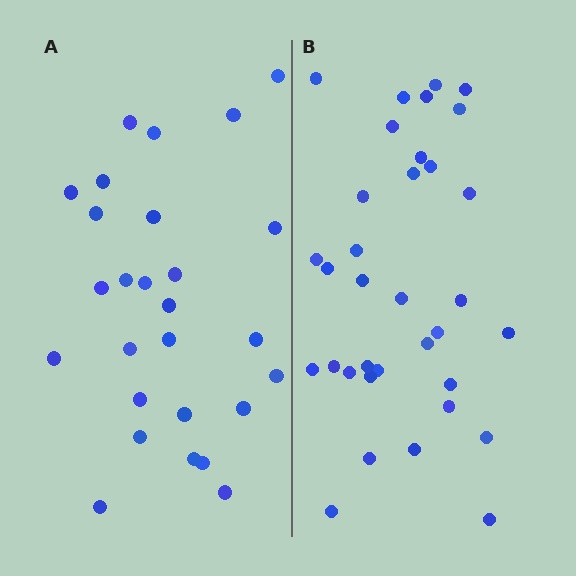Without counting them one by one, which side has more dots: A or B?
Region B (the right region) has more dots.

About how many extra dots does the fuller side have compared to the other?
Region B has roughly 8 or so more dots than region A.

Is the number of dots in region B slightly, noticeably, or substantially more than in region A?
Region B has noticeably more, but not dramatically so. The ratio is roughly 1.3 to 1.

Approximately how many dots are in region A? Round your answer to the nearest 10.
About 30 dots. (The exact count is 27, which rounds to 30.)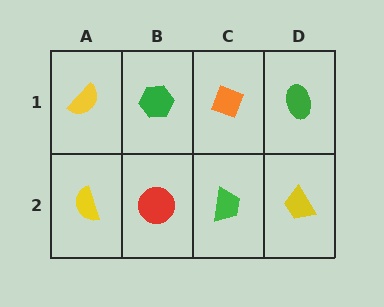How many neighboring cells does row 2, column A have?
2.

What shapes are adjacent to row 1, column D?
A yellow trapezoid (row 2, column D), an orange diamond (row 1, column C).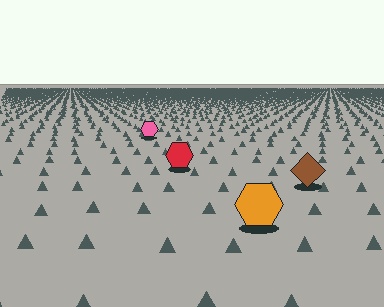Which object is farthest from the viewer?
The pink hexagon is farthest from the viewer. It appears smaller and the ground texture around it is denser.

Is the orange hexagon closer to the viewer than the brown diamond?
Yes. The orange hexagon is closer — you can tell from the texture gradient: the ground texture is coarser near it.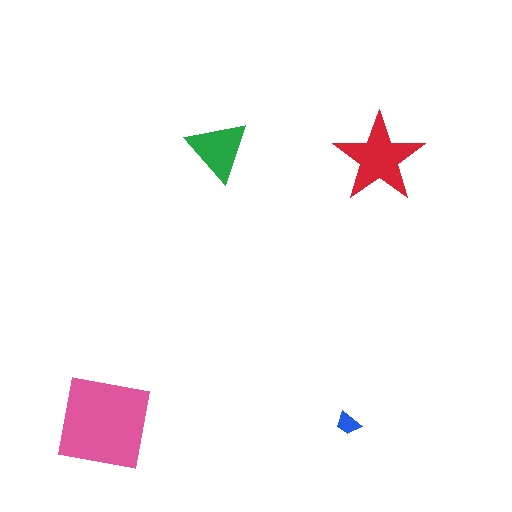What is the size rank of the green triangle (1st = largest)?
3rd.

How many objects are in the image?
There are 4 objects in the image.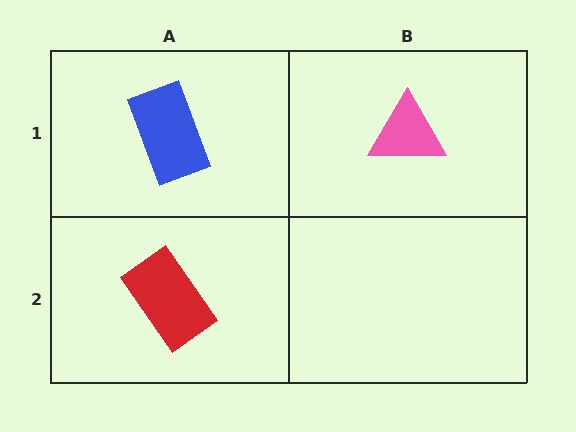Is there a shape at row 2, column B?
No, that cell is empty.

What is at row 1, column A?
A blue rectangle.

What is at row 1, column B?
A pink triangle.